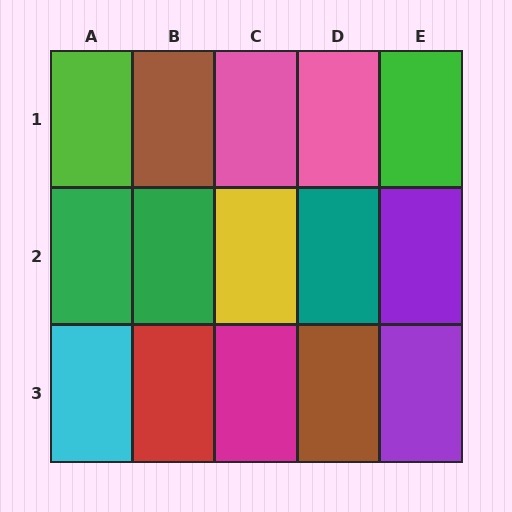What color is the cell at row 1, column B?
Brown.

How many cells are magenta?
1 cell is magenta.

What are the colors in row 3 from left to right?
Cyan, red, magenta, brown, purple.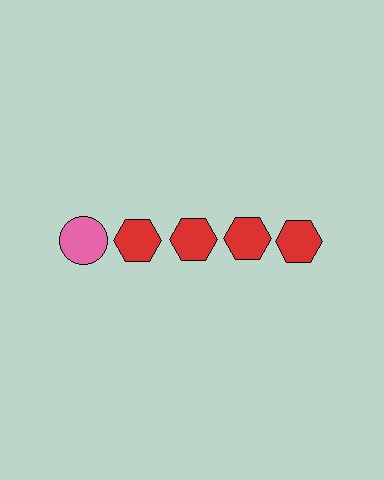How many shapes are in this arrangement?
There are 5 shapes arranged in a grid pattern.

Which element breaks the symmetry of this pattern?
The pink circle in the top row, leftmost column breaks the symmetry. All other shapes are red hexagons.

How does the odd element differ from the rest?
It differs in both color (pink instead of red) and shape (circle instead of hexagon).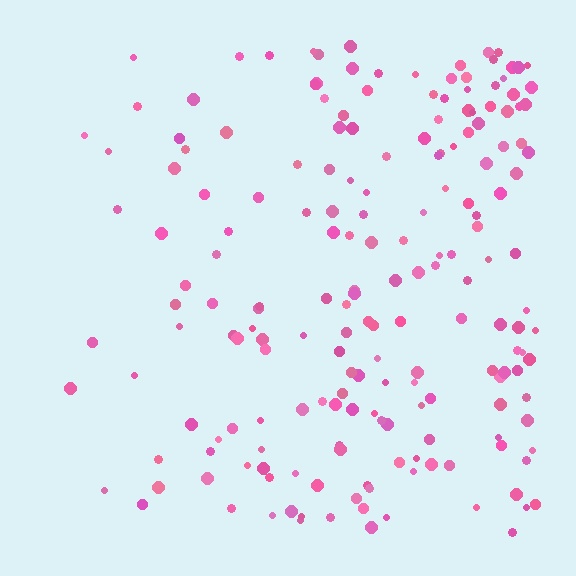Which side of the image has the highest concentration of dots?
The right.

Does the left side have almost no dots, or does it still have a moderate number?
Still a moderate number, just noticeably fewer than the right.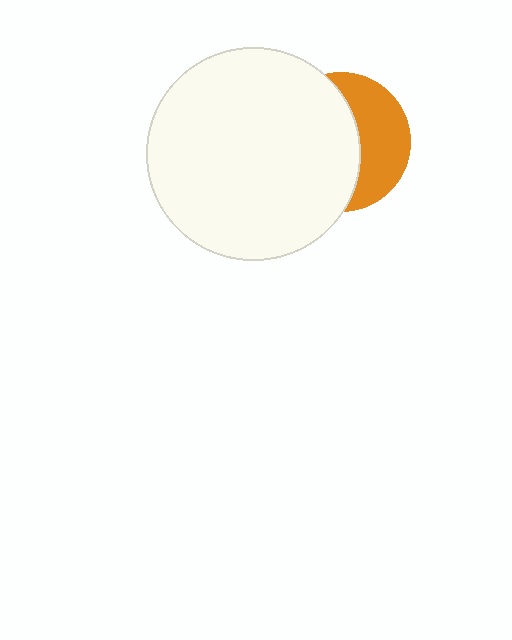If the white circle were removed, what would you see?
You would see the complete orange circle.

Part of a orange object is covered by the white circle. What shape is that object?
It is a circle.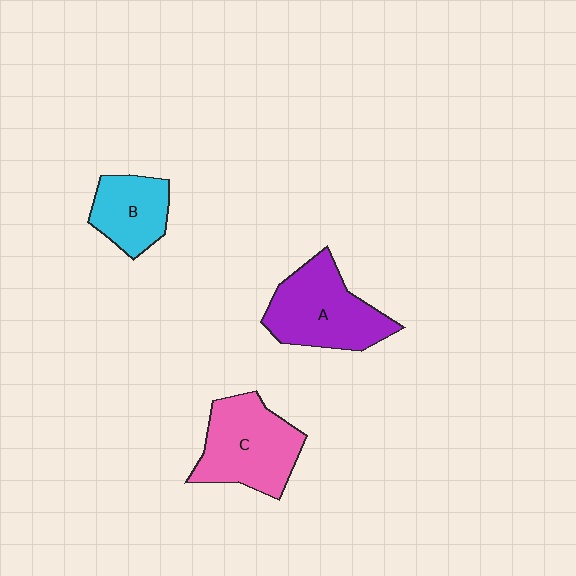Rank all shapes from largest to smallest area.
From largest to smallest: A (purple), C (pink), B (cyan).